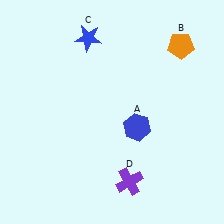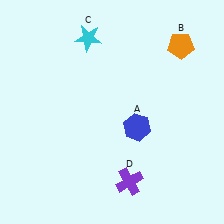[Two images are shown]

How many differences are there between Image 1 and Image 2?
There is 1 difference between the two images.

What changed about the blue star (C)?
In Image 1, C is blue. In Image 2, it changed to cyan.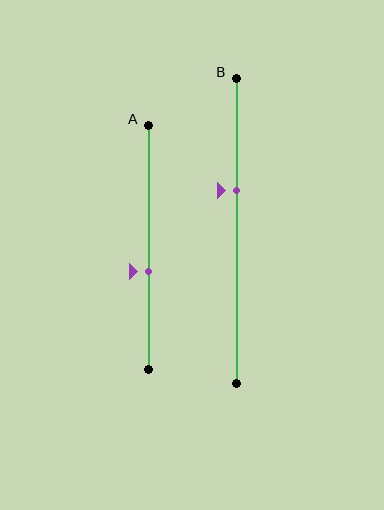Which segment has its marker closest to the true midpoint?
Segment A has its marker closest to the true midpoint.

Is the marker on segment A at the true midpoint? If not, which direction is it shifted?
No, the marker on segment A is shifted downward by about 10% of the segment length.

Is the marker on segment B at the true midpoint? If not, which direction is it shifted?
No, the marker on segment B is shifted upward by about 13% of the segment length.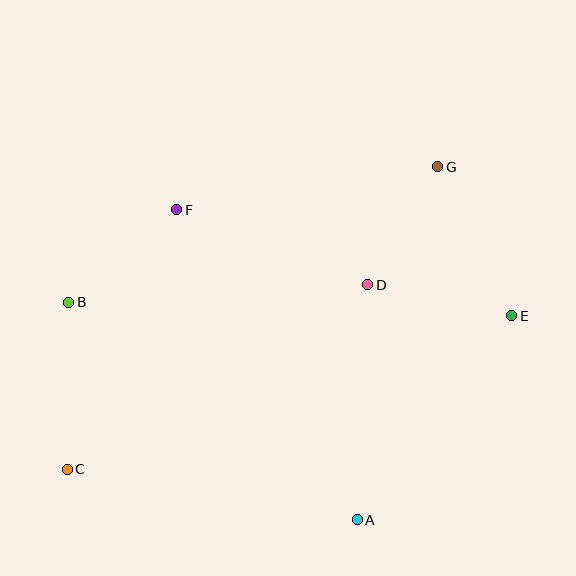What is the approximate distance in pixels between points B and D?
The distance between B and D is approximately 300 pixels.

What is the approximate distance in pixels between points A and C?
The distance between A and C is approximately 295 pixels.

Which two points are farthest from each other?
Points C and G are farthest from each other.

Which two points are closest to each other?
Points D and G are closest to each other.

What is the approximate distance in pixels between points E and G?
The distance between E and G is approximately 166 pixels.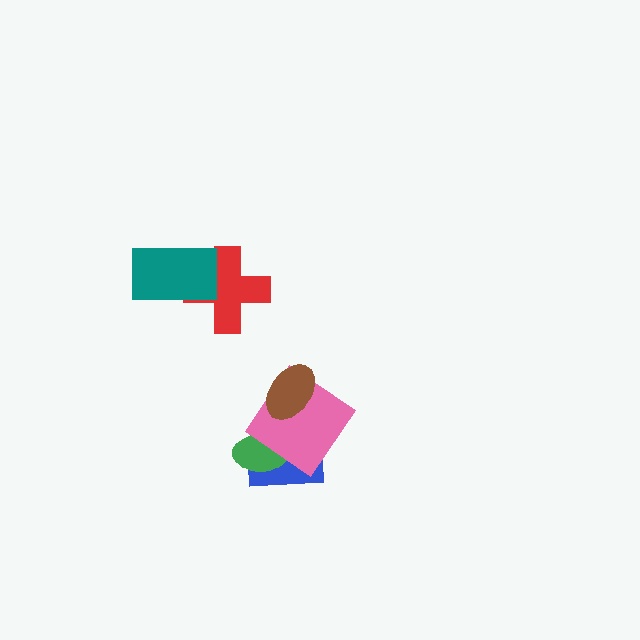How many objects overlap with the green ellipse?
2 objects overlap with the green ellipse.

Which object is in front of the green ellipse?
The pink diamond is in front of the green ellipse.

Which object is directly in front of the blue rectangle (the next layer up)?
The green ellipse is directly in front of the blue rectangle.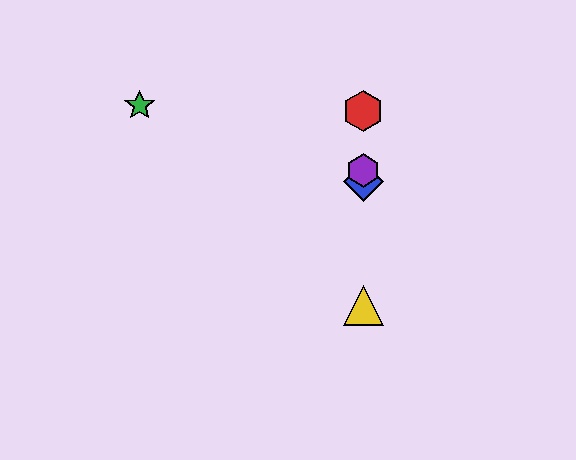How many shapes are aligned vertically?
4 shapes (the red hexagon, the blue diamond, the yellow triangle, the purple hexagon) are aligned vertically.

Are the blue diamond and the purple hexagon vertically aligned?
Yes, both are at x≈363.